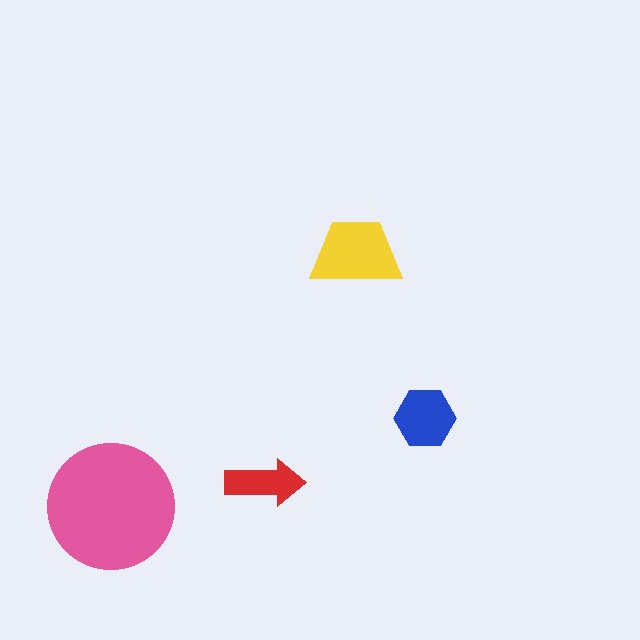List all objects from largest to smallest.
The pink circle, the yellow trapezoid, the blue hexagon, the red arrow.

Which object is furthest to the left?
The pink circle is leftmost.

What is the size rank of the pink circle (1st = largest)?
1st.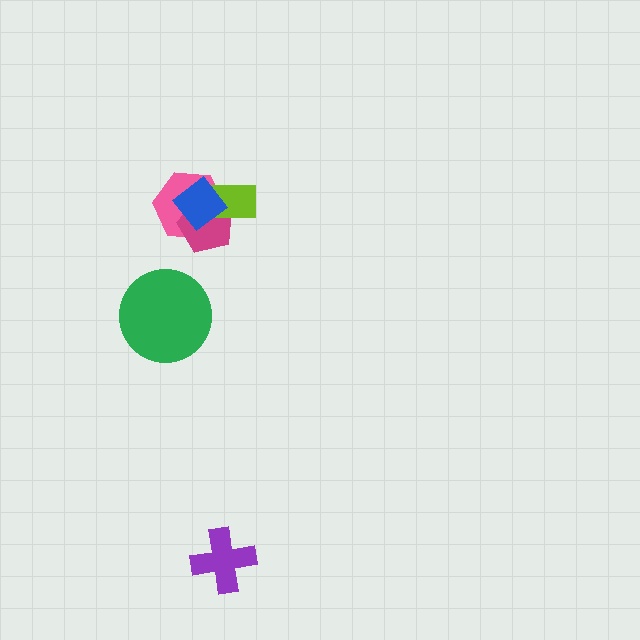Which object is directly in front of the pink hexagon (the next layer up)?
The magenta pentagon is directly in front of the pink hexagon.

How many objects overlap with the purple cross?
0 objects overlap with the purple cross.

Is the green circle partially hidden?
No, no other shape covers it.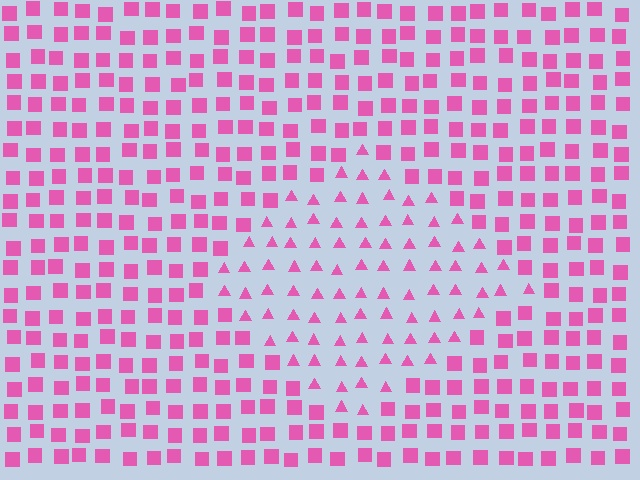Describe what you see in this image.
The image is filled with small pink elements arranged in a uniform grid. A diamond-shaped region contains triangles, while the surrounding area contains squares. The boundary is defined purely by the change in element shape.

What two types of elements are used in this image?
The image uses triangles inside the diamond region and squares outside it.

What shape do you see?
I see a diamond.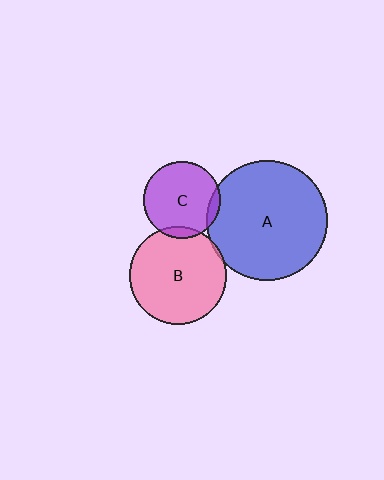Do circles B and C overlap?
Yes.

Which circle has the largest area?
Circle A (blue).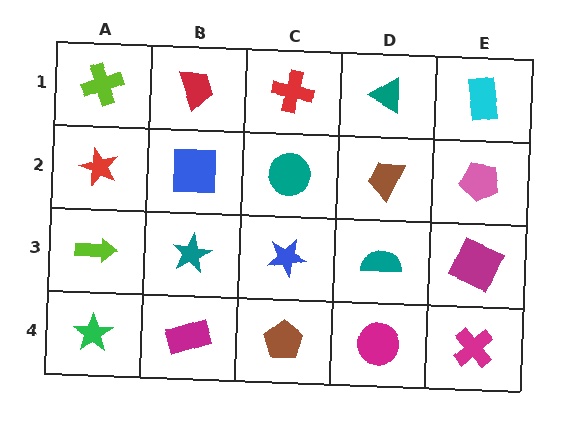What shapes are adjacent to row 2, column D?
A teal triangle (row 1, column D), a teal semicircle (row 3, column D), a teal circle (row 2, column C), a pink pentagon (row 2, column E).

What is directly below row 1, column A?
A red star.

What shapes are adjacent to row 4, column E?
A magenta square (row 3, column E), a magenta circle (row 4, column D).